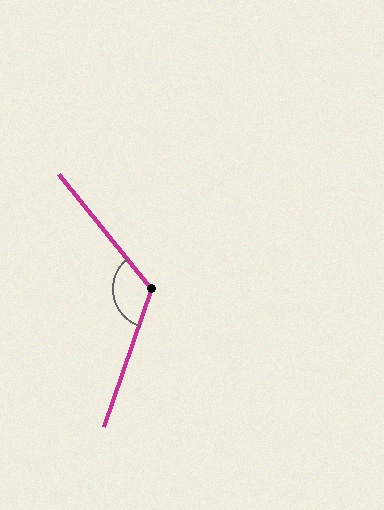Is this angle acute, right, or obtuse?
It is obtuse.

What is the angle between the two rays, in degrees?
Approximately 122 degrees.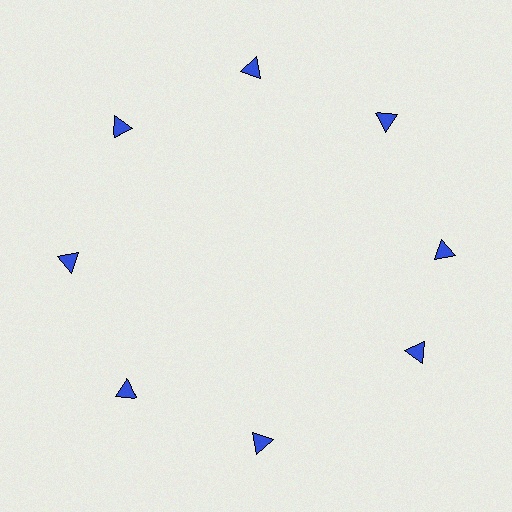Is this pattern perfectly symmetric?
No. The 8 blue triangles are arranged in a ring, but one element near the 4 o'clock position is rotated out of alignment along the ring, breaking the 8-fold rotational symmetry.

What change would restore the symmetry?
The symmetry would be restored by rotating it back into even spacing with its neighbors so that all 8 triangles sit at equal angles and equal distance from the center.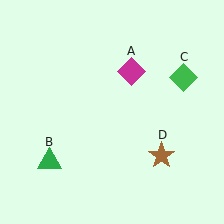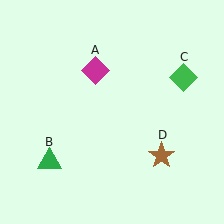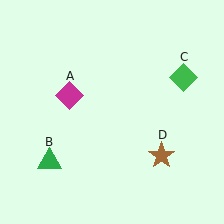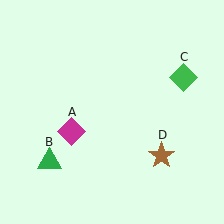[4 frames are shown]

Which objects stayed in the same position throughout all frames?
Green triangle (object B) and green diamond (object C) and brown star (object D) remained stationary.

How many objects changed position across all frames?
1 object changed position: magenta diamond (object A).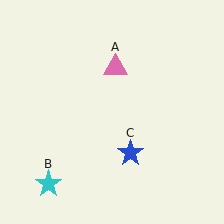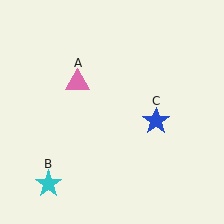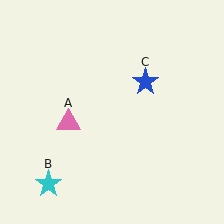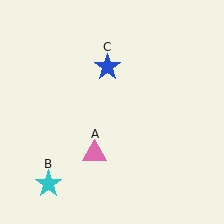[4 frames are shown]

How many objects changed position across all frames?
2 objects changed position: pink triangle (object A), blue star (object C).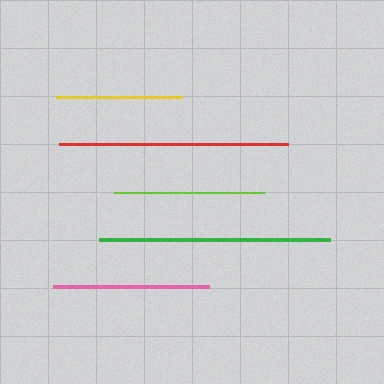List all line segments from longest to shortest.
From longest to shortest: green, red, pink, lime, yellow.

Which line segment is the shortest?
The yellow line is the shortest at approximately 126 pixels.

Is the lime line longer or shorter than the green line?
The green line is longer than the lime line.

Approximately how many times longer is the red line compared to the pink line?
The red line is approximately 1.5 times the length of the pink line.